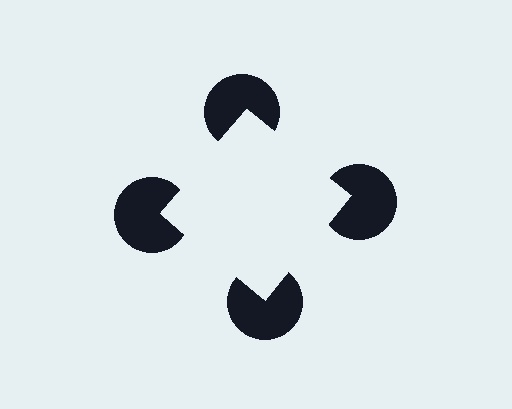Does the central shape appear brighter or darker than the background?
It typically appears slightly brighter than the background, even though no actual brightness change is drawn.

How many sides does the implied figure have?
4 sides.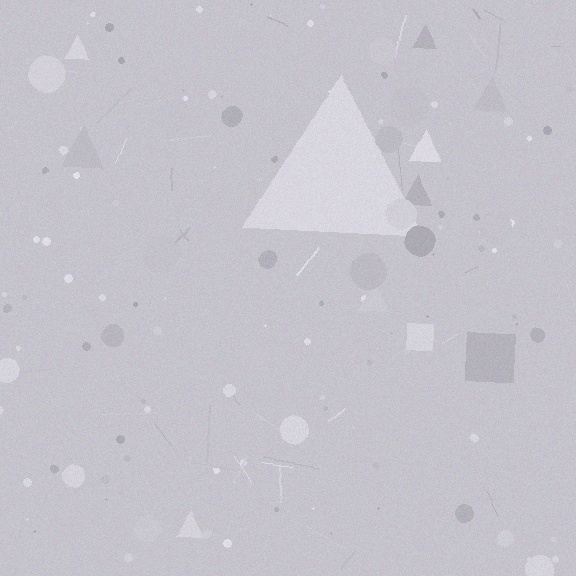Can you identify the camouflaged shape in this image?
The camouflaged shape is a triangle.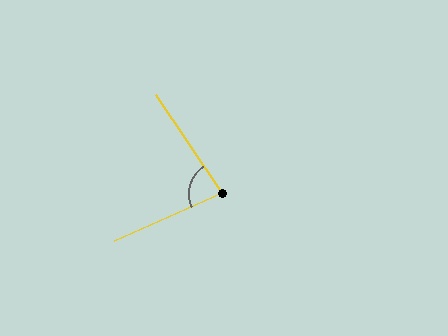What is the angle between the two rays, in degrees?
Approximately 80 degrees.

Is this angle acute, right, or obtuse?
It is acute.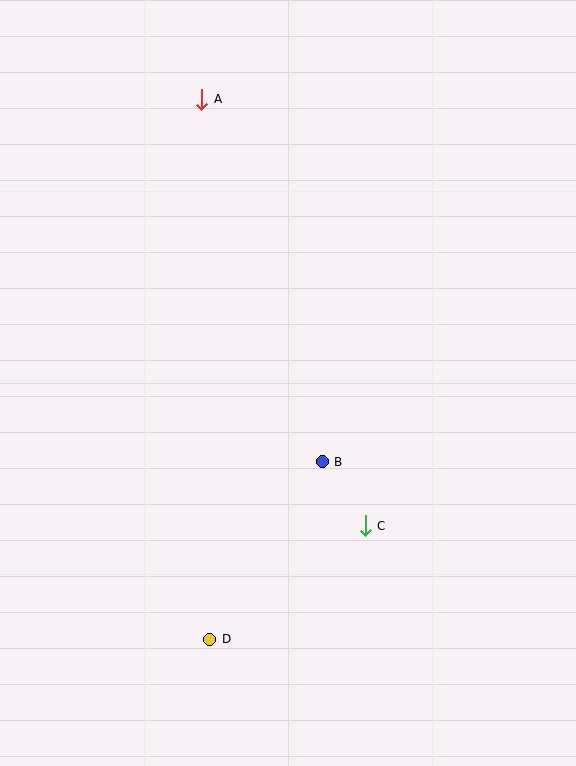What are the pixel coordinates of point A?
Point A is at (201, 99).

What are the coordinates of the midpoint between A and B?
The midpoint between A and B is at (262, 280).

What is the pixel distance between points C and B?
The distance between C and B is 77 pixels.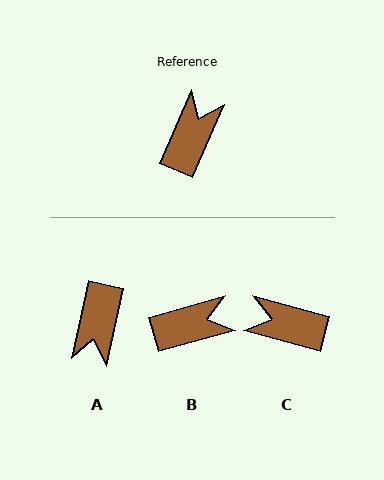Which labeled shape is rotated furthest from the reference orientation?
A, about 169 degrees away.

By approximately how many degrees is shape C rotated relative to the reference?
Approximately 98 degrees counter-clockwise.